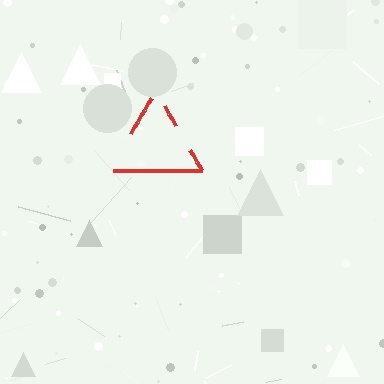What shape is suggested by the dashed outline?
The dashed outline suggests a triangle.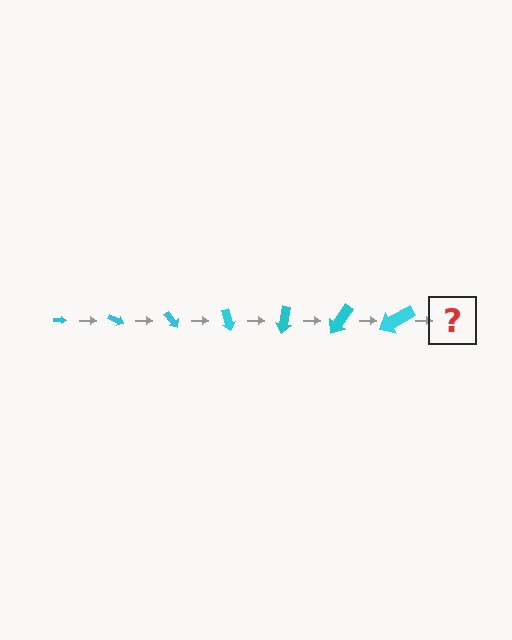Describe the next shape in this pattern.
It should be an arrow, larger than the previous one and rotated 175 degrees from the start.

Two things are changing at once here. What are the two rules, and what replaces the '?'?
The two rules are that the arrow grows larger each step and it rotates 25 degrees each step. The '?' should be an arrow, larger than the previous one and rotated 175 degrees from the start.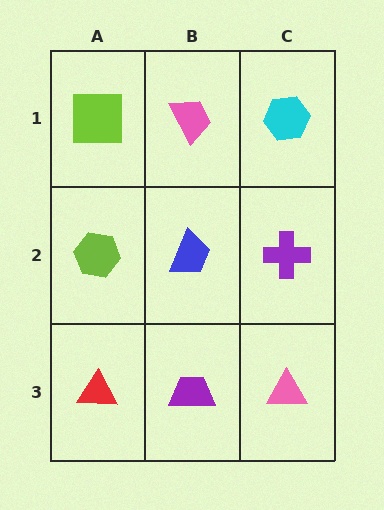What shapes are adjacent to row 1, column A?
A lime hexagon (row 2, column A), a pink trapezoid (row 1, column B).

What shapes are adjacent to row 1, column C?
A purple cross (row 2, column C), a pink trapezoid (row 1, column B).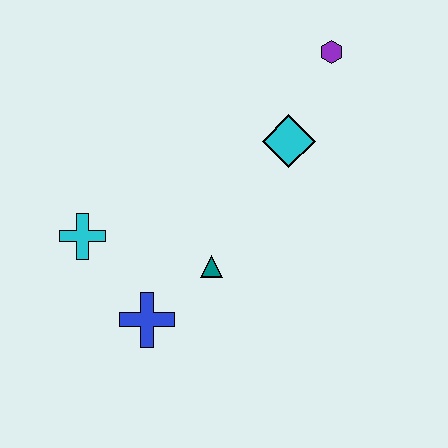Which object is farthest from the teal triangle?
The purple hexagon is farthest from the teal triangle.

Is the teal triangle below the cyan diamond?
Yes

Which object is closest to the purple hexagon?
The cyan diamond is closest to the purple hexagon.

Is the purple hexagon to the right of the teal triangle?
Yes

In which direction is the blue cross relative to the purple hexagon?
The blue cross is below the purple hexagon.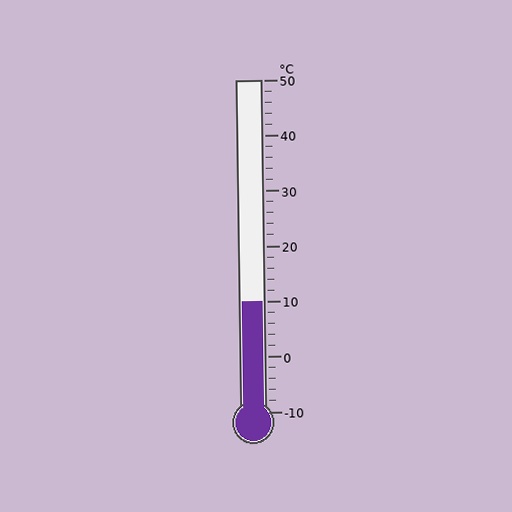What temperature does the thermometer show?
The thermometer shows approximately 10°C.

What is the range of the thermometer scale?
The thermometer scale ranges from -10°C to 50°C.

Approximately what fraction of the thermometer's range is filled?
The thermometer is filled to approximately 35% of its range.